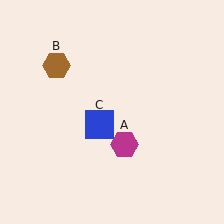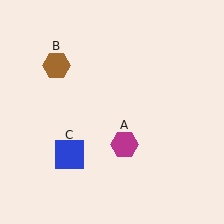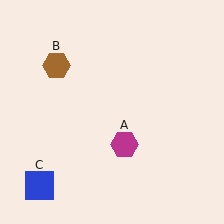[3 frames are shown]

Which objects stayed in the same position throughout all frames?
Magenta hexagon (object A) and brown hexagon (object B) remained stationary.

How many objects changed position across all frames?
1 object changed position: blue square (object C).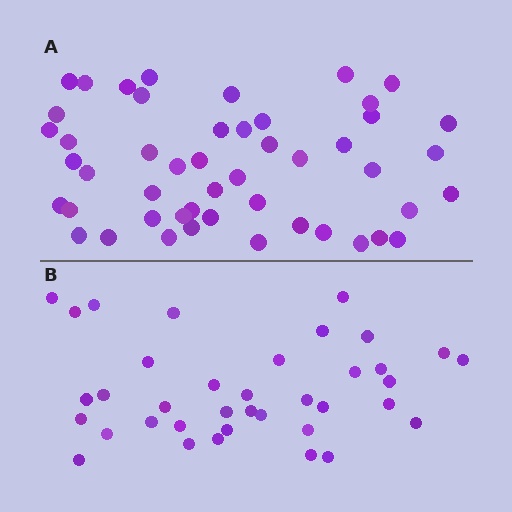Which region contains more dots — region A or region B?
Region A (the top region) has more dots.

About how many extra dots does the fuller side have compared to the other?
Region A has roughly 12 or so more dots than region B.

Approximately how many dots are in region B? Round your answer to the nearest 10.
About 40 dots. (The exact count is 37, which rounds to 40.)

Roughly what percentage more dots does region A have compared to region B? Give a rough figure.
About 30% more.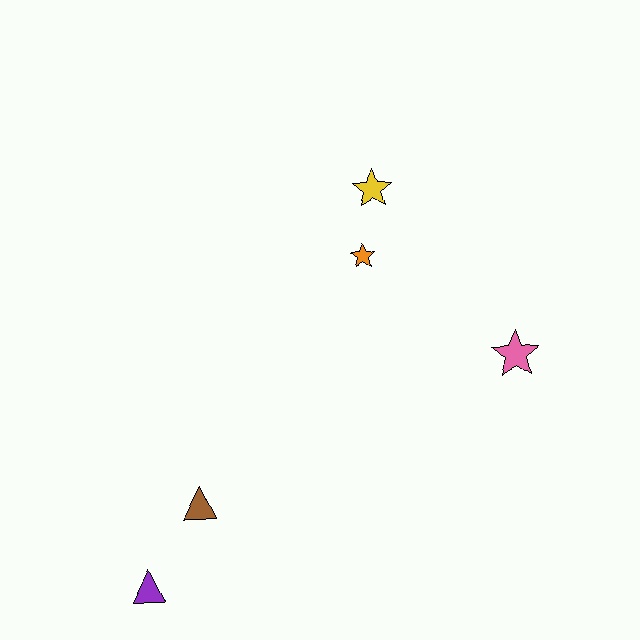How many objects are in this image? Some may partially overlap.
There are 5 objects.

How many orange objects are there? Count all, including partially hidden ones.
There is 1 orange object.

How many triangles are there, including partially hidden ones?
There are 2 triangles.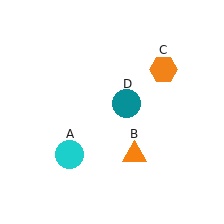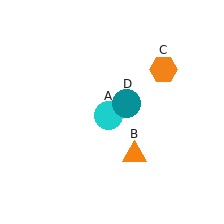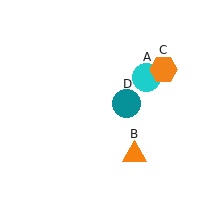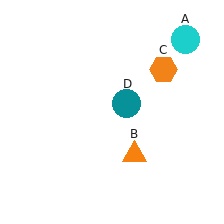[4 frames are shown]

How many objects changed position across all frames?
1 object changed position: cyan circle (object A).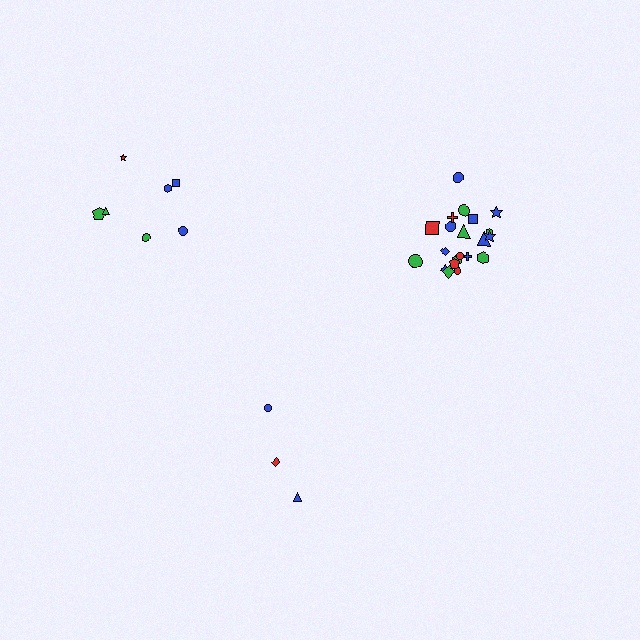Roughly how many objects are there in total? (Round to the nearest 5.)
Roughly 30 objects in total.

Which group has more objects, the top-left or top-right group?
The top-right group.